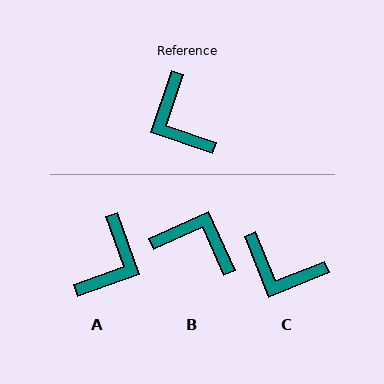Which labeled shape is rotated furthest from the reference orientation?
B, about 137 degrees away.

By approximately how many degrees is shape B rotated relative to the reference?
Approximately 137 degrees clockwise.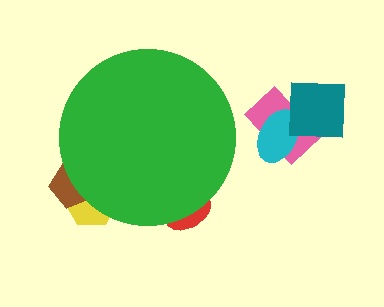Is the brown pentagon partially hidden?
Yes, the brown pentagon is partially hidden behind the green circle.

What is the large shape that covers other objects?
A green circle.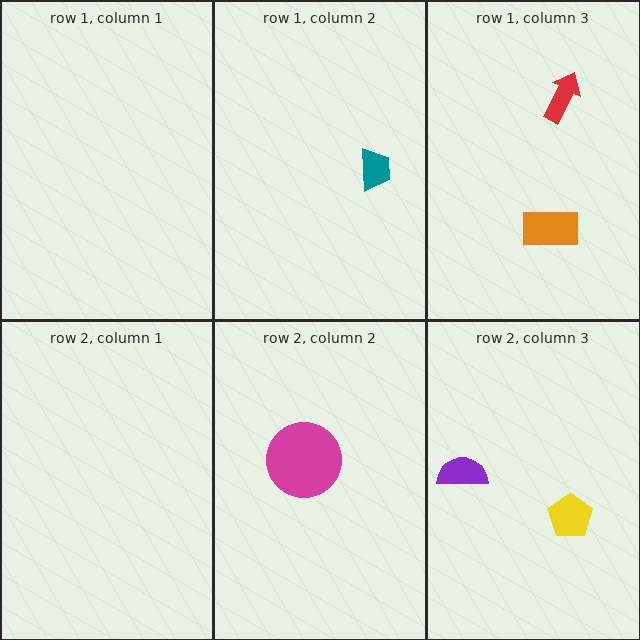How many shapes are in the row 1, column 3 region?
2.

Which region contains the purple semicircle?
The row 2, column 3 region.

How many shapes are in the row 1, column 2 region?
1.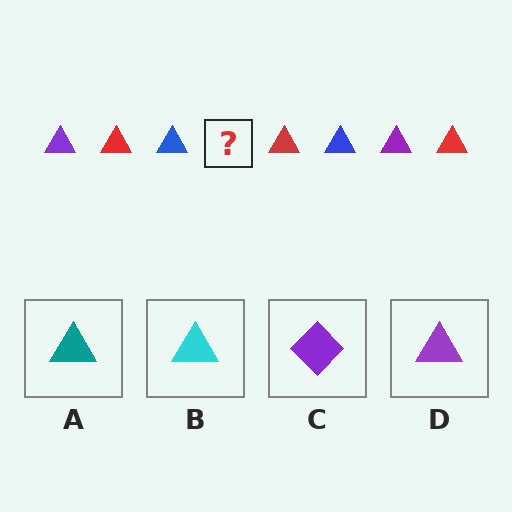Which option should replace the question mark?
Option D.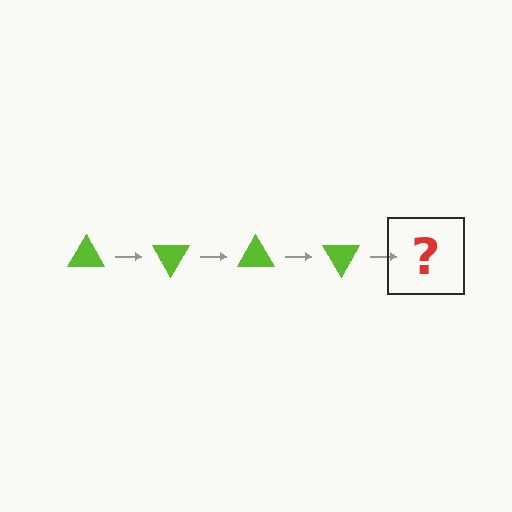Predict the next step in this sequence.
The next step is a lime triangle rotated 240 degrees.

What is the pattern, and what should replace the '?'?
The pattern is that the triangle rotates 60 degrees each step. The '?' should be a lime triangle rotated 240 degrees.